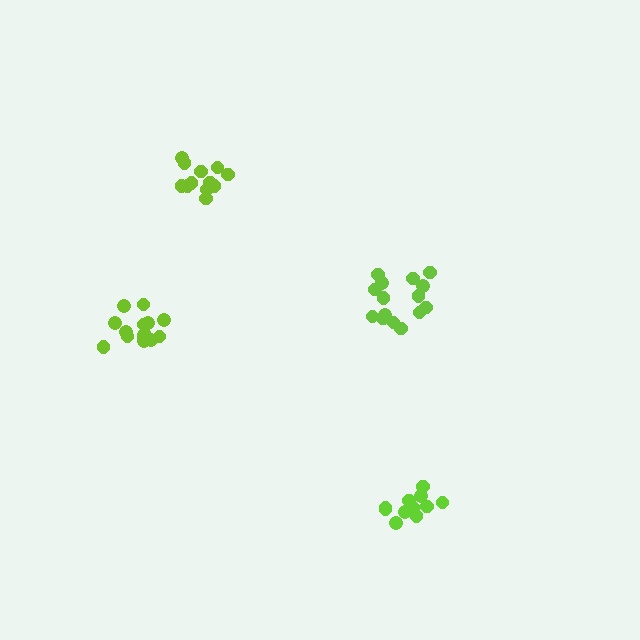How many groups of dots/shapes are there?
There are 4 groups.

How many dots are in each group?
Group 1: 15 dots, Group 2: 13 dots, Group 3: 14 dots, Group 4: 11 dots (53 total).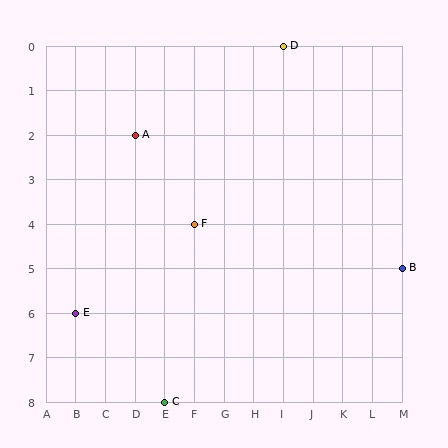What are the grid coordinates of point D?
Point D is at grid coordinates (I, 0).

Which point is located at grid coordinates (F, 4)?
Point F is at (F, 4).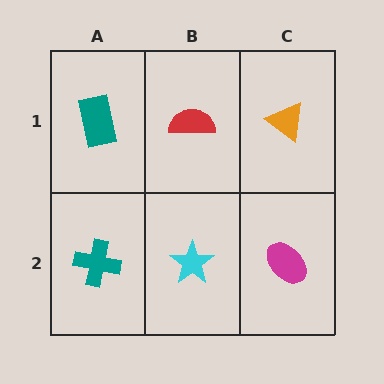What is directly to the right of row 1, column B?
An orange triangle.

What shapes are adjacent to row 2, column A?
A teal rectangle (row 1, column A), a cyan star (row 2, column B).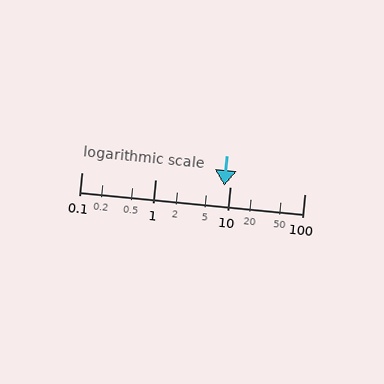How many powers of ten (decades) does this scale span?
The scale spans 3 decades, from 0.1 to 100.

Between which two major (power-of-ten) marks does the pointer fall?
The pointer is between 1 and 10.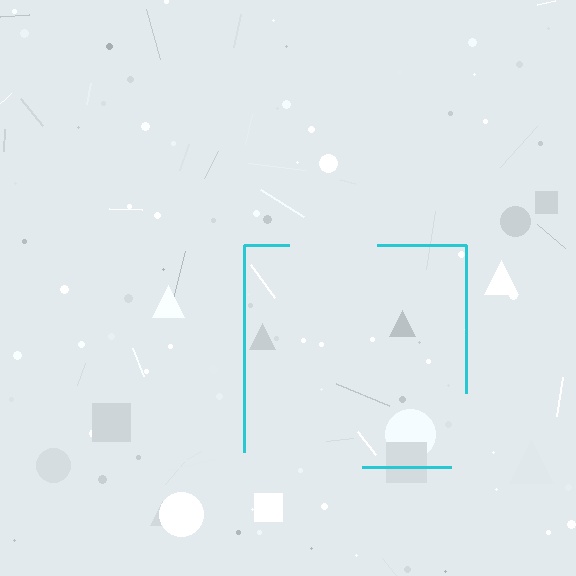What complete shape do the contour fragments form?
The contour fragments form a square.